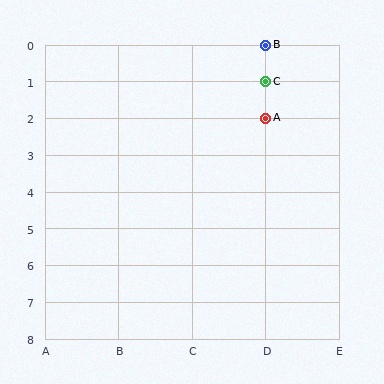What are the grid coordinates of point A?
Point A is at grid coordinates (D, 2).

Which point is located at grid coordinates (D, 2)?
Point A is at (D, 2).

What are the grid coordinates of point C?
Point C is at grid coordinates (D, 1).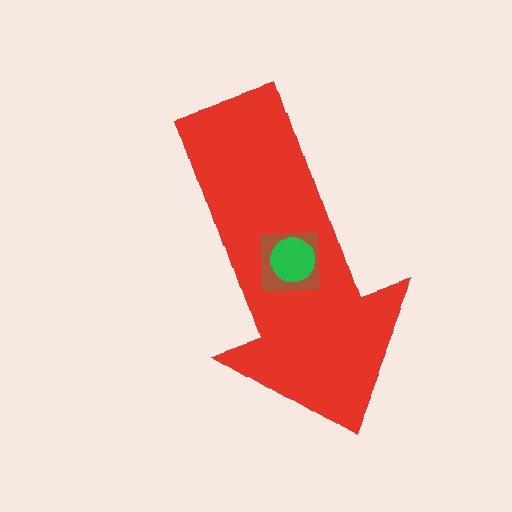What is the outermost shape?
The red arrow.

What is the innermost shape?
The green circle.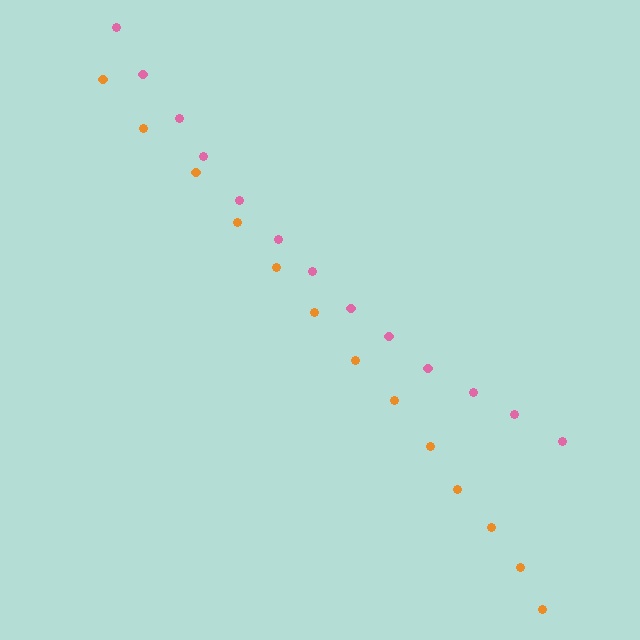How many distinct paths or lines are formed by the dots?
There are 2 distinct paths.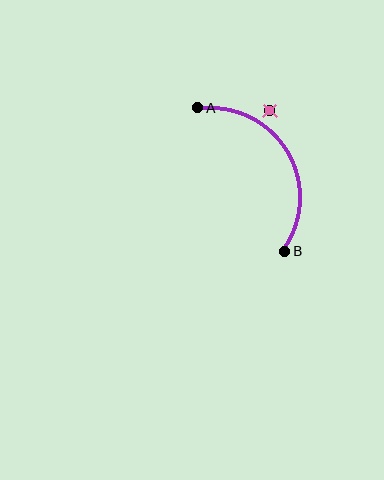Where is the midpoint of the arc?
The arc midpoint is the point on the curve farthest from the straight line joining A and B. It sits to the right of that line.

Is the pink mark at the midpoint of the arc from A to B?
No — the pink mark does not lie on the arc at all. It sits slightly outside the curve.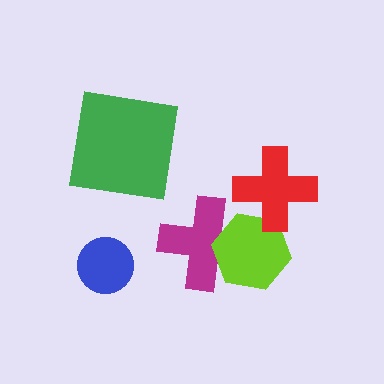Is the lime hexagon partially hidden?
Yes, it is partially covered by another shape.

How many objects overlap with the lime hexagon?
2 objects overlap with the lime hexagon.